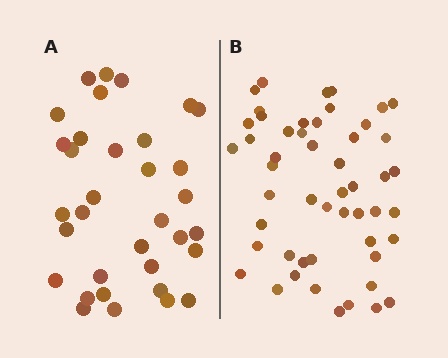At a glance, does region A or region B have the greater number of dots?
Region B (the right region) has more dots.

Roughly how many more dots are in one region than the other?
Region B has approximately 15 more dots than region A.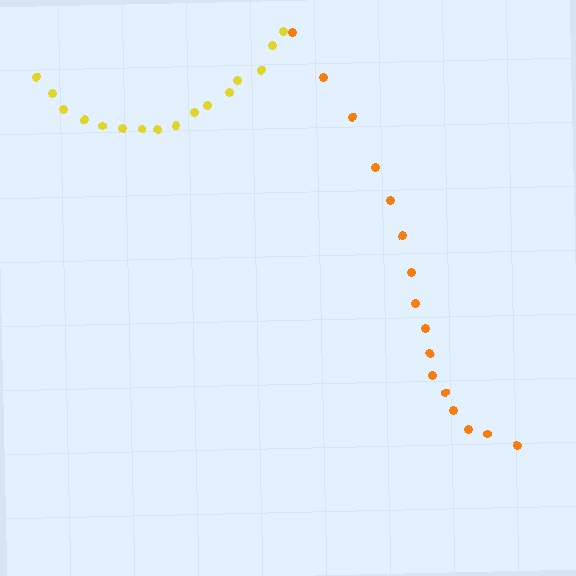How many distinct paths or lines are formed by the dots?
There are 2 distinct paths.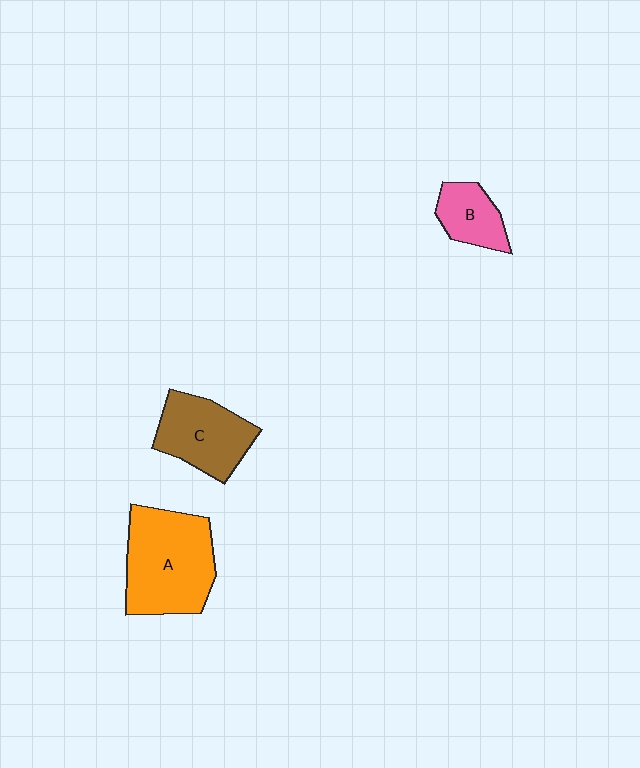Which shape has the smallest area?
Shape B (pink).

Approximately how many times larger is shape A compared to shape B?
Approximately 2.4 times.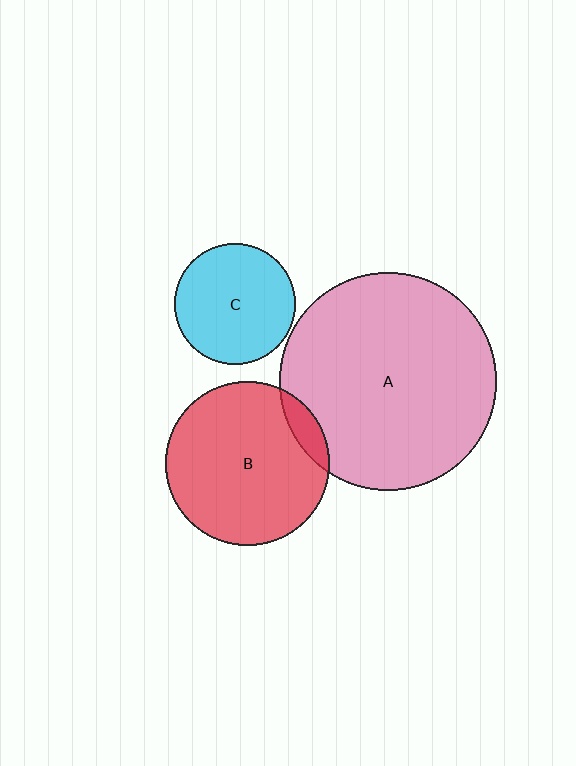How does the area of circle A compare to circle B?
Approximately 1.8 times.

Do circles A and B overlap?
Yes.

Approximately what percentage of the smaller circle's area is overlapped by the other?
Approximately 10%.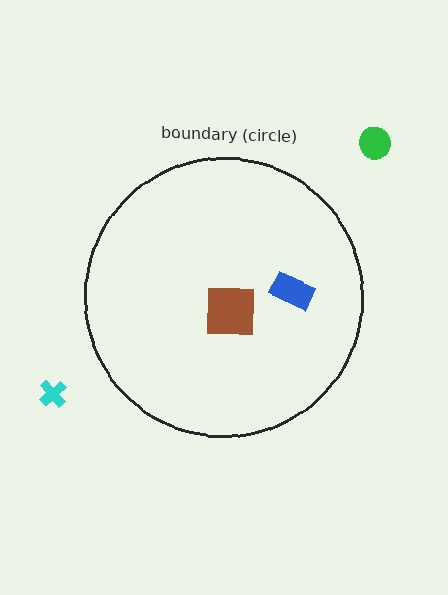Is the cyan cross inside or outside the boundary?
Outside.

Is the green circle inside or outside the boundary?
Outside.